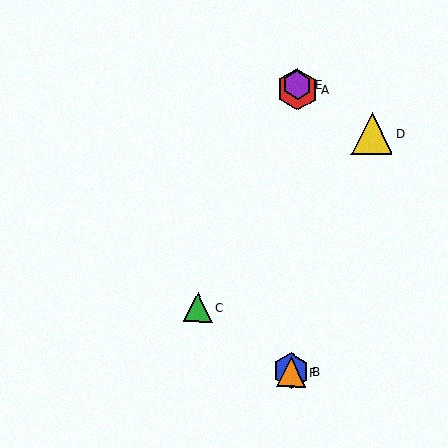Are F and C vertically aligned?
No, F is at x≈291 and C is at x≈198.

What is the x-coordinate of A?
Object A is at x≈297.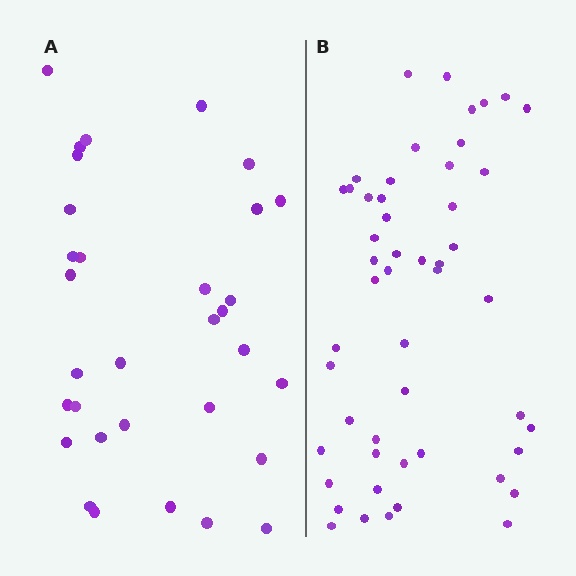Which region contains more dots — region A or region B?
Region B (the right region) has more dots.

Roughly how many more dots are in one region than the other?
Region B has approximately 20 more dots than region A.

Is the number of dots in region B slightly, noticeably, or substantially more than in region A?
Region B has substantially more. The ratio is roughly 1.6 to 1.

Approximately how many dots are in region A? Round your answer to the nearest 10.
About 30 dots. (The exact count is 32, which rounds to 30.)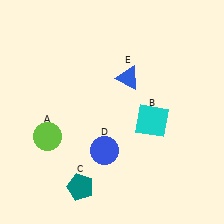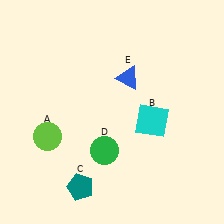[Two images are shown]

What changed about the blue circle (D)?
In Image 1, D is blue. In Image 2, it changed to green.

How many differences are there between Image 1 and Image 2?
There is 1 difference between the two images.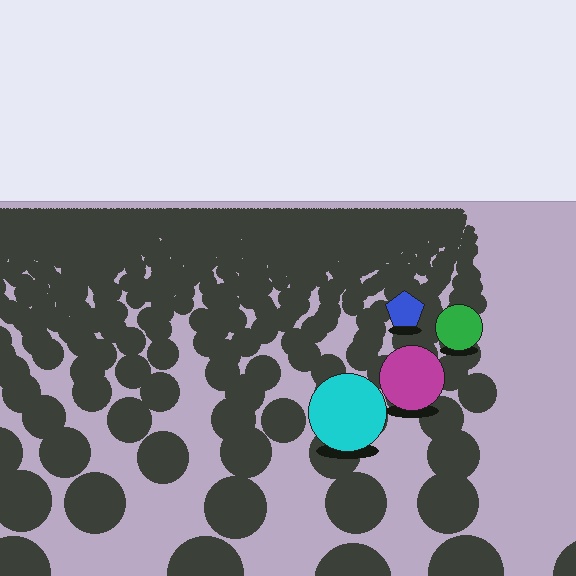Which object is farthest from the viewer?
The blue pentagon is farthest from the viewer. It appears smaller and the ground texture around it is denser.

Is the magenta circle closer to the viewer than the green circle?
Yes. The magenta circle is closer — you can tell from the texture gradient: the ground texture is coarser near it.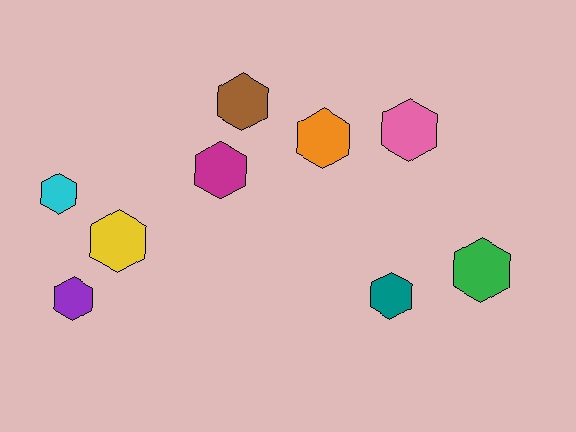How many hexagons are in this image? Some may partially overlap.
There are 9 hexagons.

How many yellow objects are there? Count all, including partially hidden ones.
There is 1 yellow object.